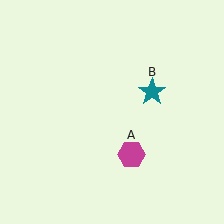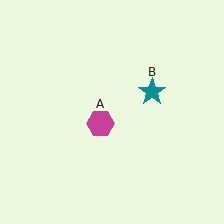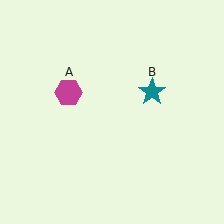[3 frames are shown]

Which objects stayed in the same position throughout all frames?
Teal star (object B) remained stationary.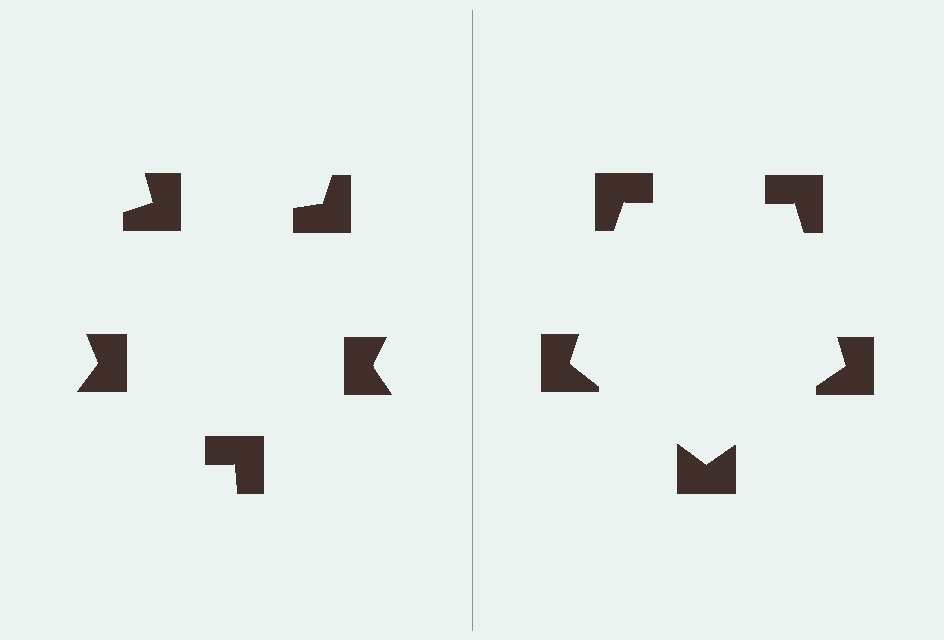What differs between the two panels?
The notched squares are positioned identically on both sides; only the wedge orientations differ. On the right they align to a pentagon; on the left they are misaligned.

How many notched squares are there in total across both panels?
10 — 5 on each side.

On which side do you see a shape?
An illusory pentagon appears on the right side. On the left side the wedge cuts are rotated, so no coherent shape forms.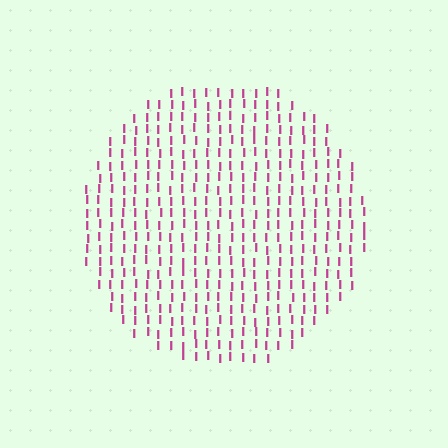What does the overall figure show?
The overall figure shows a circle.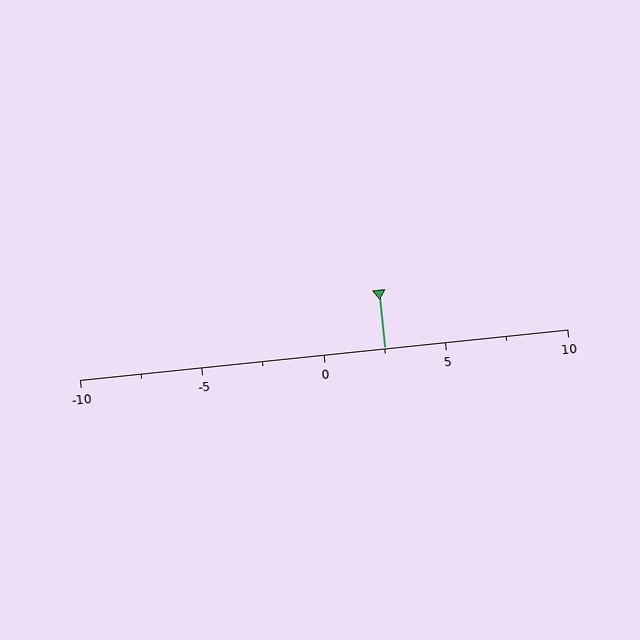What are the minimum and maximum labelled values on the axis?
The axis runs from -10 to 10.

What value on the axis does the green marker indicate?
The marker indicates approximately 2.5.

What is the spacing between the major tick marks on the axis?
The major ticks are spaced 5 apart.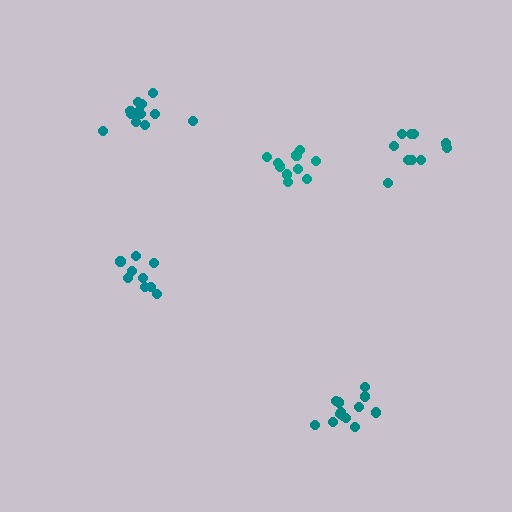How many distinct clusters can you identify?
There are 5 distinct clusters.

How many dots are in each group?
Group 1: 14 dots, Group 2: 10 dots, Group 3: 10 dots, Group 4: 9 dots, Group 5: 13 dots (56 total).